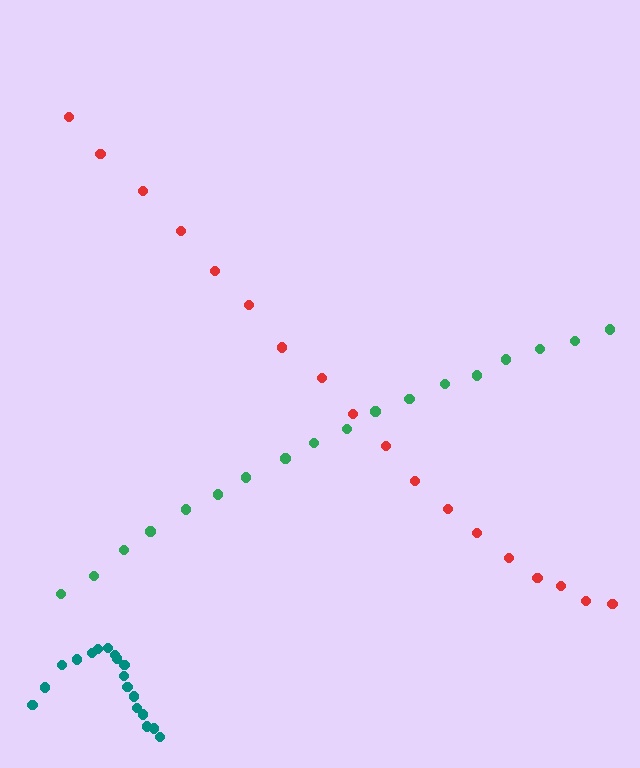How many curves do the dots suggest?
There are 3 distinct paths.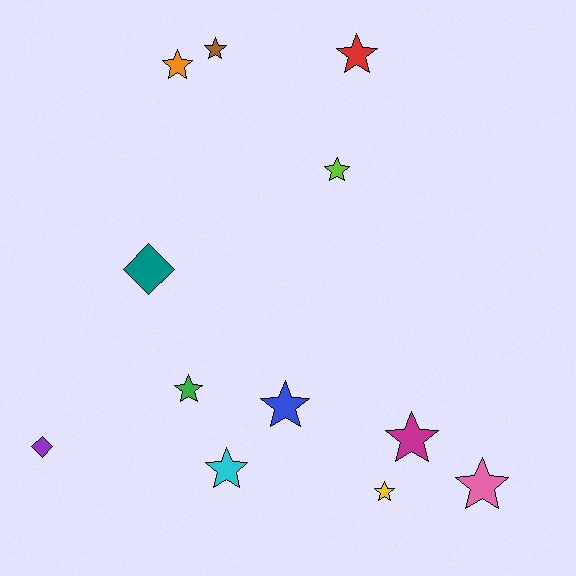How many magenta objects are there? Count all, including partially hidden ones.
There is 1 magenta object.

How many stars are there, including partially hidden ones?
There are 10 stars.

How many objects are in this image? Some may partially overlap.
There are 12 objects.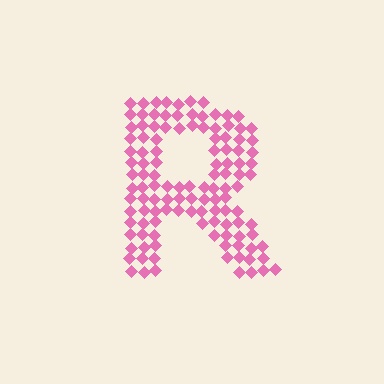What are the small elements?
The small elements are diamonds.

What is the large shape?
The large shape is the letter R.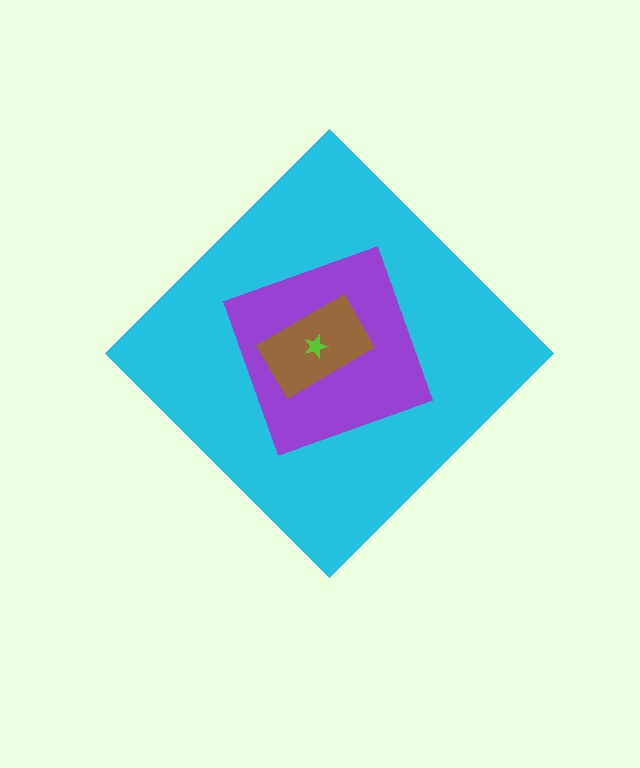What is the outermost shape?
The cyan diamond.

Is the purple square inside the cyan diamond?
Yes.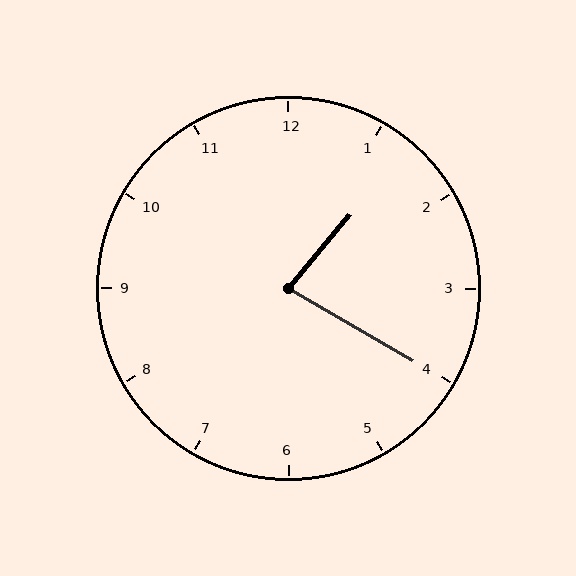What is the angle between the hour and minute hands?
Approximately 80 degrees.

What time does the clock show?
1:20.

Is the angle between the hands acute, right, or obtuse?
It is acute.